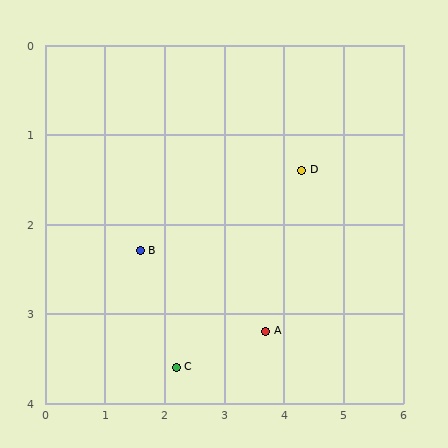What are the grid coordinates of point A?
Point A is at approximately (3.7, 3.2).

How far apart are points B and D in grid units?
Points B and D are about 2.8 grid units apart.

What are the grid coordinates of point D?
Point D is at approximately (4.3, 1.4).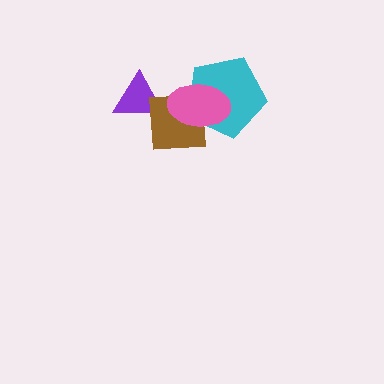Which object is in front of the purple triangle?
The brown square is in front of the purple triangle.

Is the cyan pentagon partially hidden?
Yes, it is partially covered by another shape.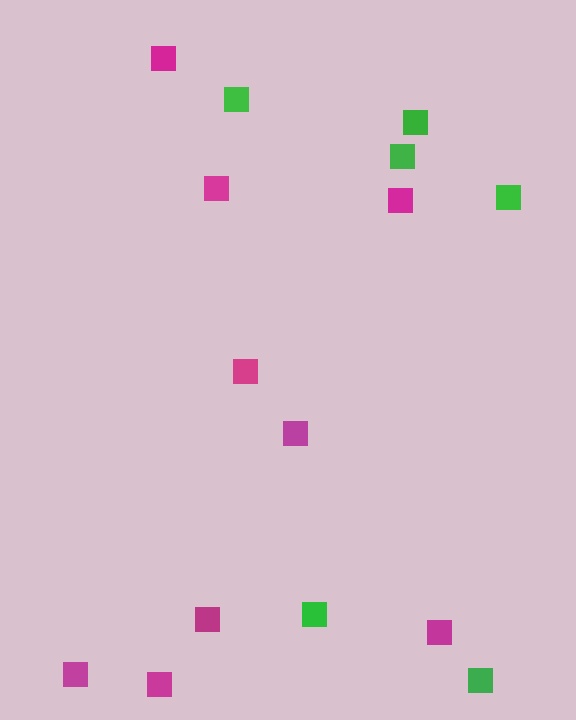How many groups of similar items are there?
There are 2 groups: one group of green squares (6) and one group of magenta squares (9).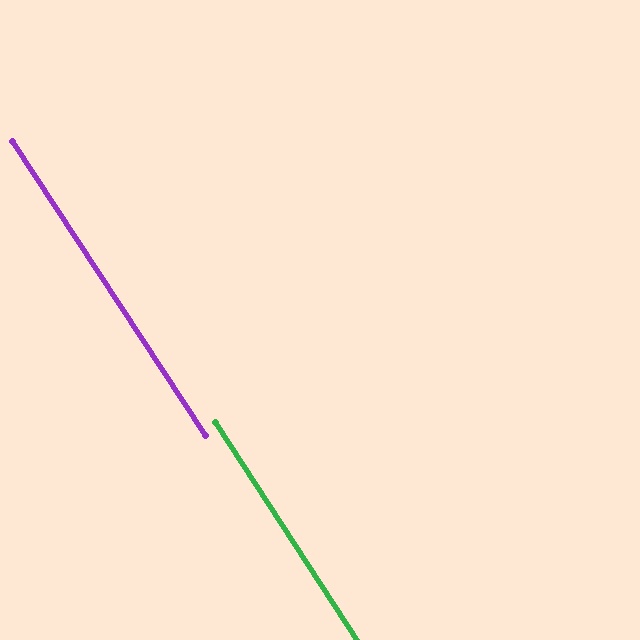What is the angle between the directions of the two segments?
Approximately 0 degrees.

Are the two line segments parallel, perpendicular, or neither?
Parallel — their directions differ by only 0.4°.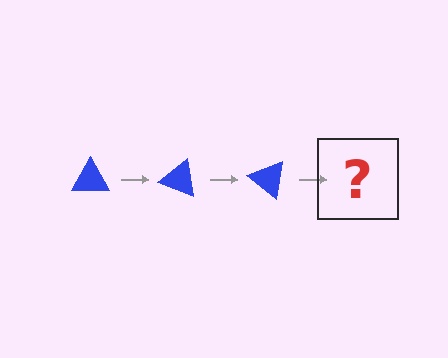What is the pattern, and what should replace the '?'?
The pattern is that the triangle rotates 20 degrees each step. The '?' should be a blue triangle rotated 60 degrees.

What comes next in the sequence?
The next element should be a blue triangle rotated 60 degrees.